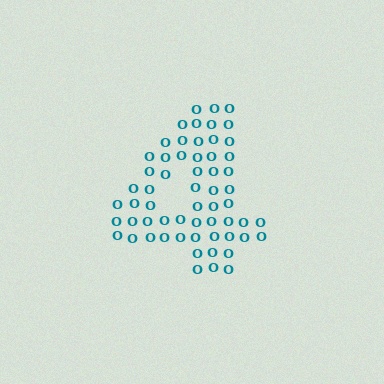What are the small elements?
The small elements are letter O's.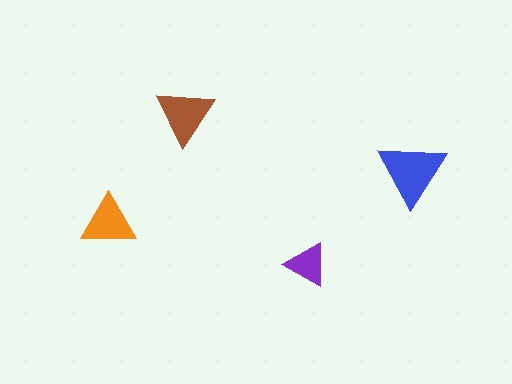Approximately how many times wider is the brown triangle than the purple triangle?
About 1.5 times wider.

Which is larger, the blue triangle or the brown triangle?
The blue one.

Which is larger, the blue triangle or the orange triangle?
The blue one.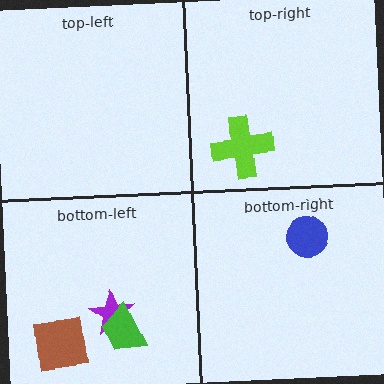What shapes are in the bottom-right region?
The blue circle.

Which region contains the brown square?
The bottom-left region.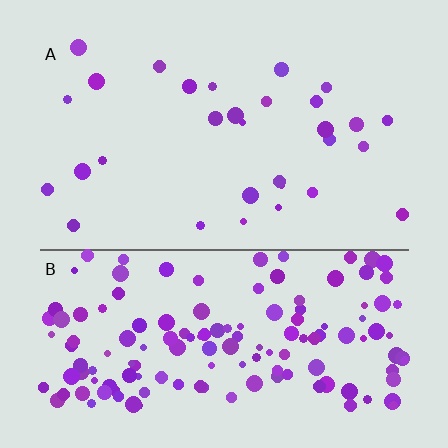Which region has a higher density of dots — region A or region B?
B (the bottom).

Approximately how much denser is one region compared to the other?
Approximately 4.9× — region B over region A.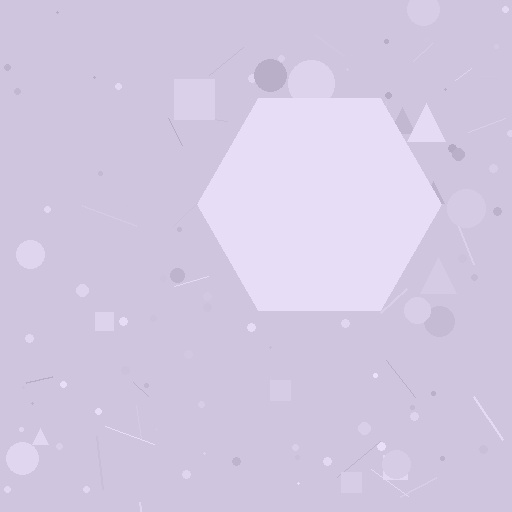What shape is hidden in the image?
A hexagon is hidden in the image.